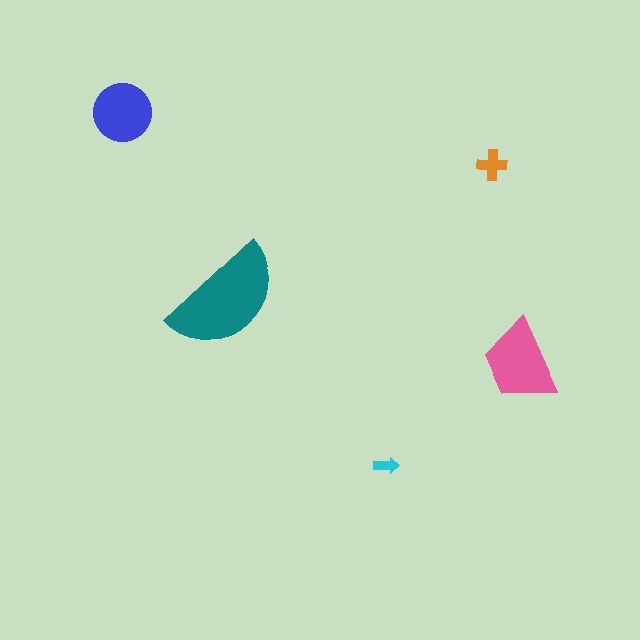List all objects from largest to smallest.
The teal semicircle, the pink trapezoid, the blue circle, the orange cross, the cyan arrow.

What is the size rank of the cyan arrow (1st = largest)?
5th.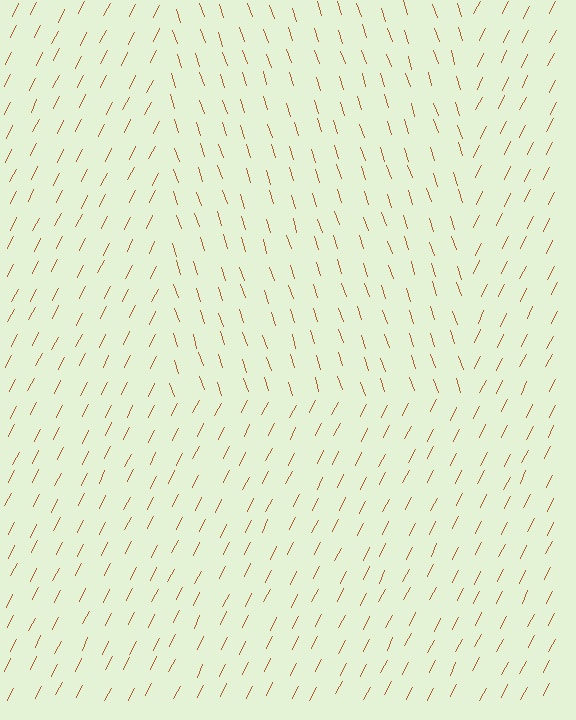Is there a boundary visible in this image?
Yes, there is a texture boundary formed by a change in line orientation.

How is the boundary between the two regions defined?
The boundary is defined purely by a change in line orientation (approximately 45 degrees difference). All lines are the same color and thickness.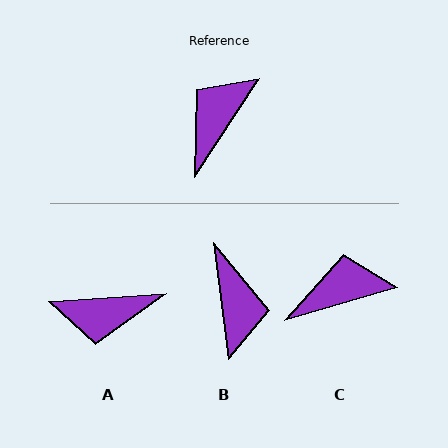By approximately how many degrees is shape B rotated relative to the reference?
Approximately 140 degrees clockwise.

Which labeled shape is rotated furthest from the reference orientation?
B, about 140 degrees away.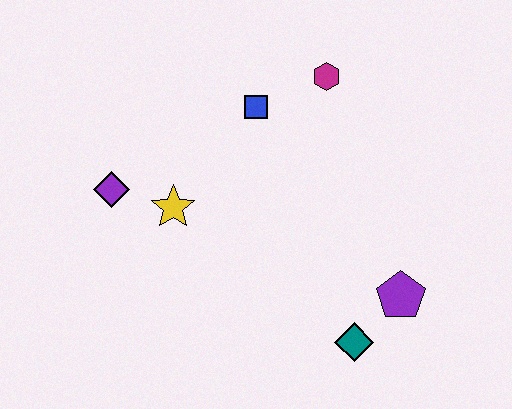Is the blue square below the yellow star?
No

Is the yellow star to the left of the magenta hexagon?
Yes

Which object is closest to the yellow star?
The purple diamond is closest to the yellow star.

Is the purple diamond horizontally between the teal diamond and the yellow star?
No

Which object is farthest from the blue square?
The teal diamond is farthest from the blue square.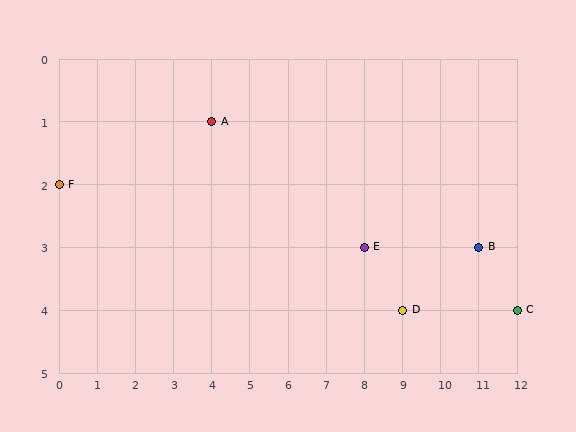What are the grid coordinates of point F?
Point F is at grid coordinates (0, 2).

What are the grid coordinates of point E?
Point E is at grid coordinates (8, 3).